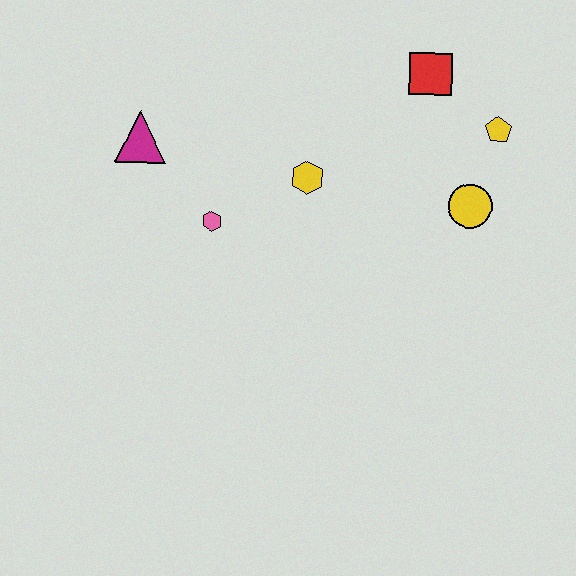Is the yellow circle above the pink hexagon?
Yes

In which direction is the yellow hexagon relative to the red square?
The yellow hexagon is to the left of the red square.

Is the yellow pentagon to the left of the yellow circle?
No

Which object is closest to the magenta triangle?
The pink hexagon is closest to the magenta triangle.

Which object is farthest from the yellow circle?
The magenta triangle is farthest from the yellow circle.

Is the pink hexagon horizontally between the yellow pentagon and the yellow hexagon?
No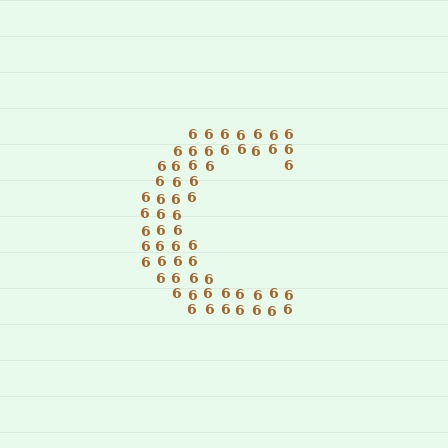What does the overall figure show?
The overall figure shows the letter C.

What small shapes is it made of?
It is made of small digit 6's.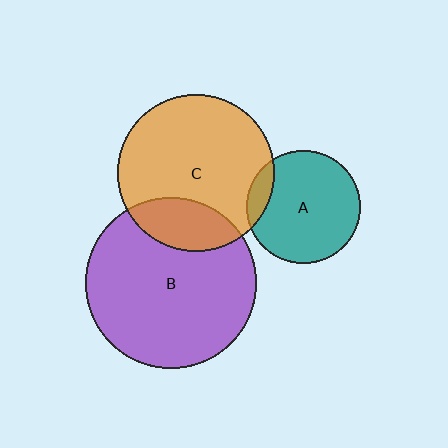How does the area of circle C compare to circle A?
Approximately 1.9 times.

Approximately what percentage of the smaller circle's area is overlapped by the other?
Approximately 20%.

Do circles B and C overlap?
Yes.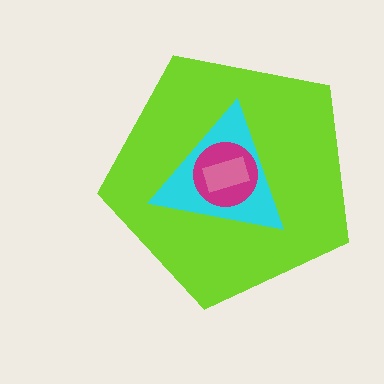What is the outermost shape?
The lime pentagon.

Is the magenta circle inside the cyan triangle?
Yes.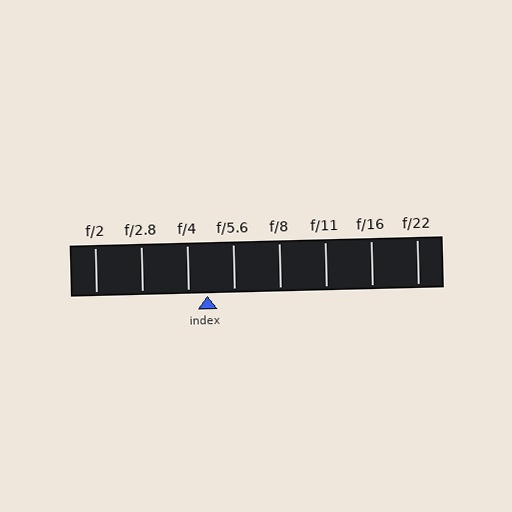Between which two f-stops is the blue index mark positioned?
The index mark is between f/4 and f/5.6.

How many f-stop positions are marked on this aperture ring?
There are 8 f-stop positions marked.